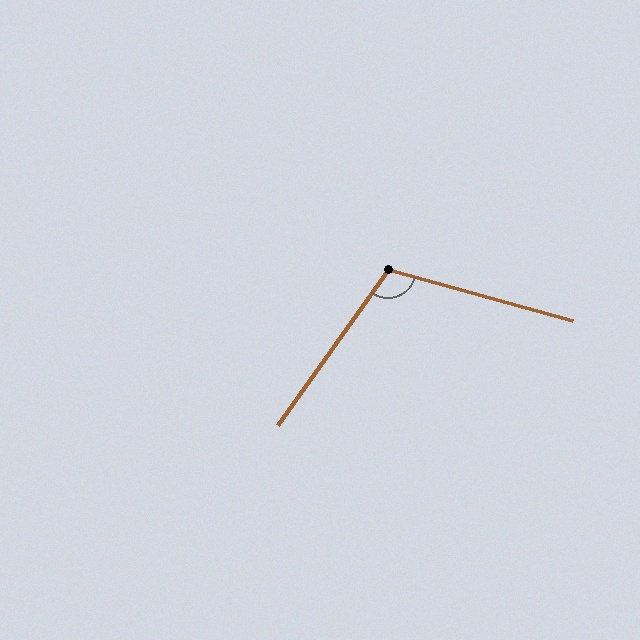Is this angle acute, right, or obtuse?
It is obtuse.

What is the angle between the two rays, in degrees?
Approximately 110 degrees.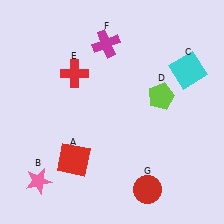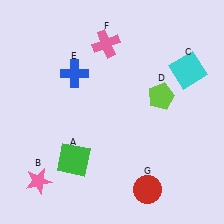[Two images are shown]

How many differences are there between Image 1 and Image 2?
There are 3 differences between the two images.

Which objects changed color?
A changed from red to green. E changed from red to blue. F changed from magenta to pink.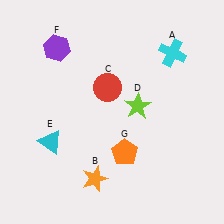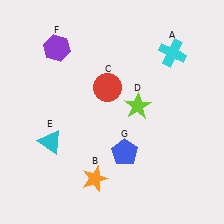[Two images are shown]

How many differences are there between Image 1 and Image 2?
There is 1 difference between the two images.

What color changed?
The pentagon (G) changed from orange in Image 1 to blue in Image 2.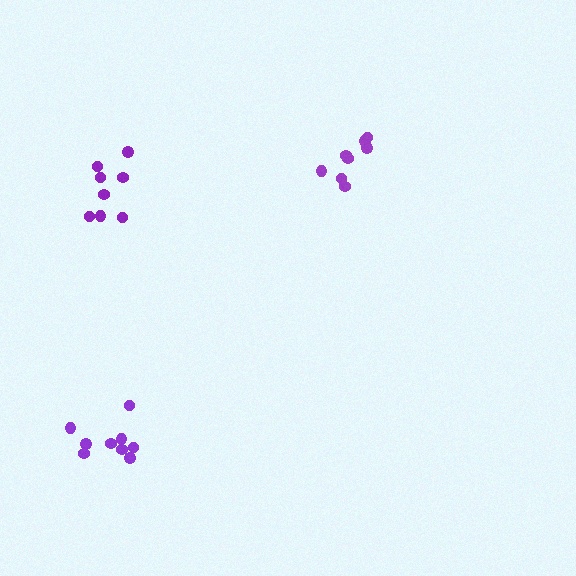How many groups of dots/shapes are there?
There are 3 groups.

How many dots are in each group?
Group 1: 8 dots, Group 2: 8 dots, Group 3: 9 dots (25 total).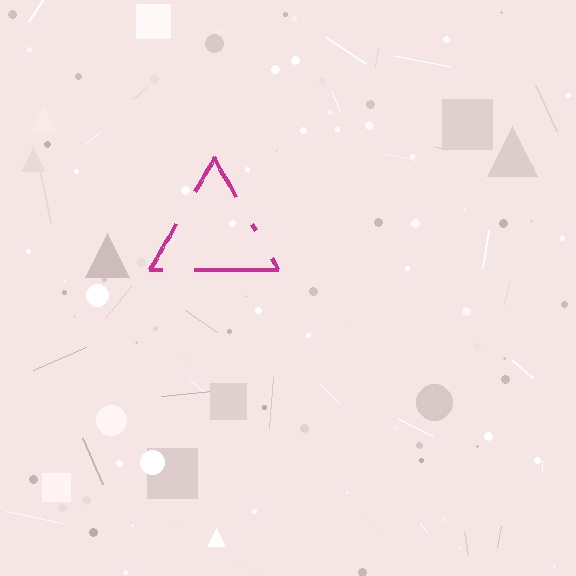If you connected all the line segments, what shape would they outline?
They would outline a triangle.